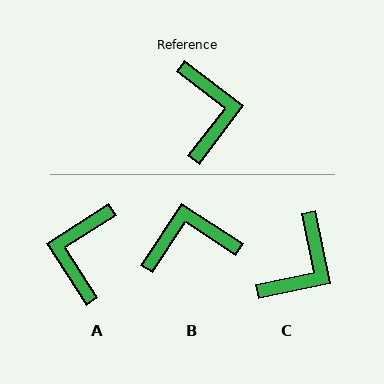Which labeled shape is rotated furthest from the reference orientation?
A, about 160 degrees away.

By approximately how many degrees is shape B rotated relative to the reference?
Approximately 94 degrees counter-clockwise.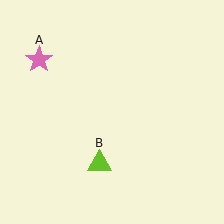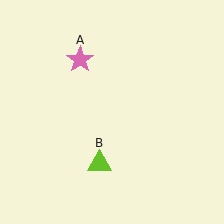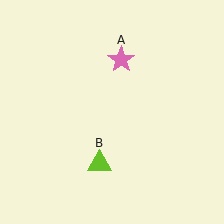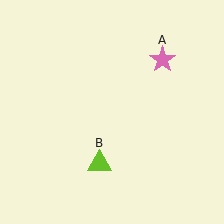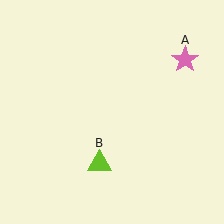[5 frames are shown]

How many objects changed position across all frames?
1 object changed position: pink star (object A).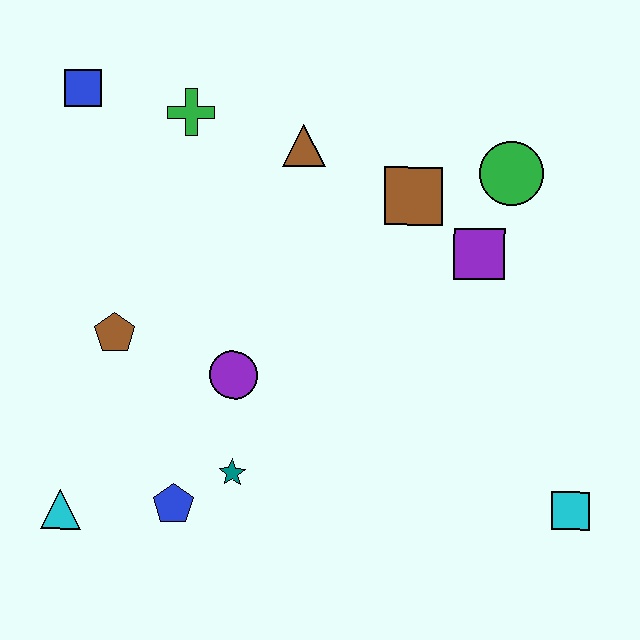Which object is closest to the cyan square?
The purple square is closest to the cyan square.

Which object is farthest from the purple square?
The cyan triangle is farthest from the purple square.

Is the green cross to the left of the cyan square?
Yes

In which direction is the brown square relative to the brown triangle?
The brown square is to the right of the brown triangle.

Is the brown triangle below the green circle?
No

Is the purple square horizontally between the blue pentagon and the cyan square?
Yes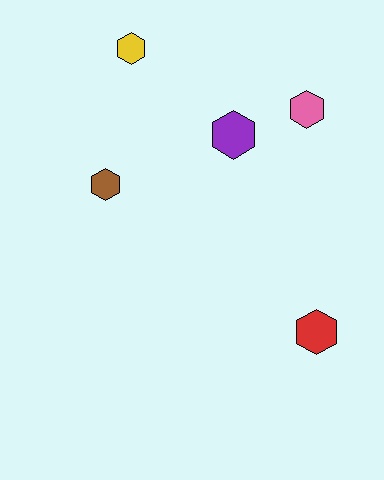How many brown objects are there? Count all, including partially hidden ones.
There is 1 brown object.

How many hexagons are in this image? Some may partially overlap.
There are 5 hexagons.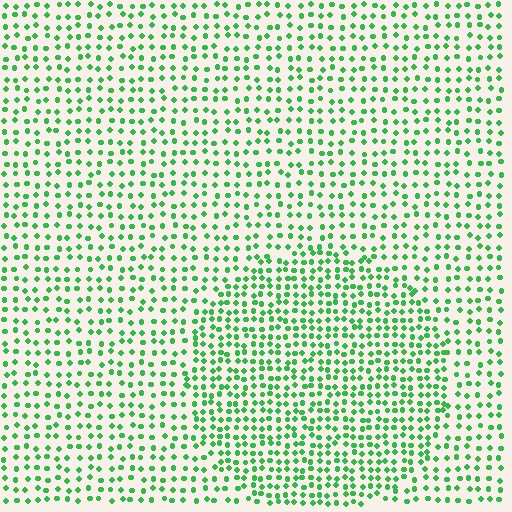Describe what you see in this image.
The image contains small green elements arranged at two different densities. A circle-shaped region is visible where the elements are more densely packed than the surrounding area.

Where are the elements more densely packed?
The elements are more densely packed inside the circle boundary.